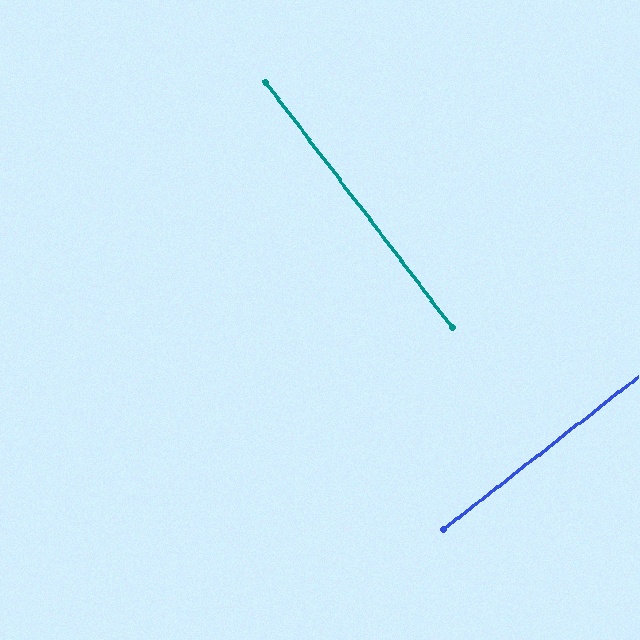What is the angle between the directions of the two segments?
Approximately 89 degrees.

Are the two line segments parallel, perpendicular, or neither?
Perpendicular — they meet at approximately 89°.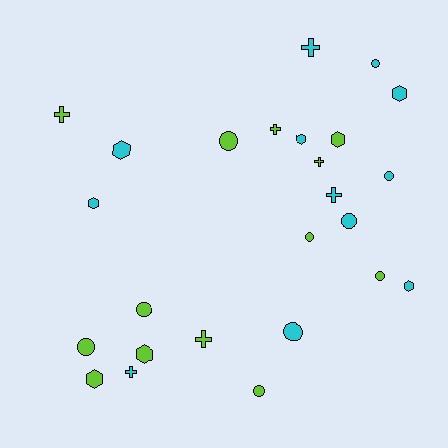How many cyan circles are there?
There are 4 cyan circles.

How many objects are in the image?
There are 25 objects.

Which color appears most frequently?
Lime, with 13 objects.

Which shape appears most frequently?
Circle, with 10 objects.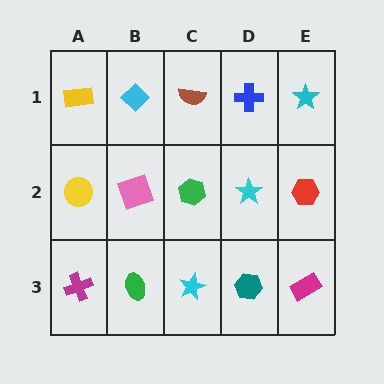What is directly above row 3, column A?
A yellow circle.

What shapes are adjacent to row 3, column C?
A green hexagon (row 2, column C), a green ellipse (row 3, column B), a teal hexagon (row 3, column D).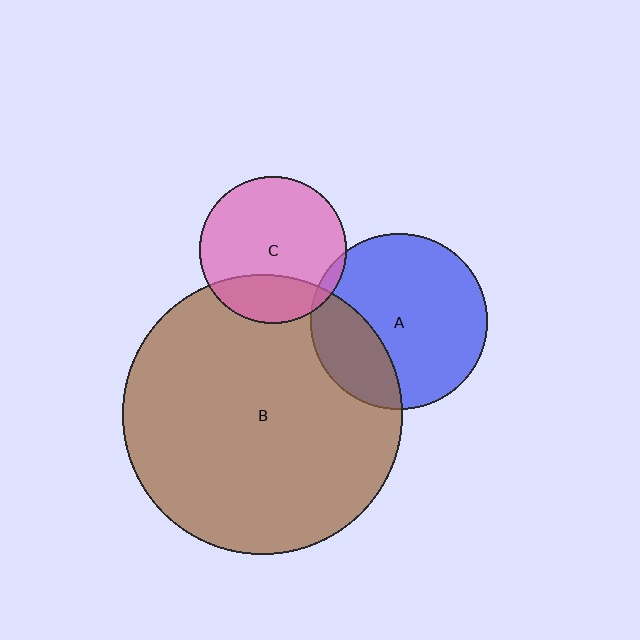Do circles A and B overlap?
Yes.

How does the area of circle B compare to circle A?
Approximately 2.5 times.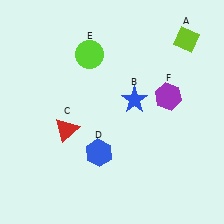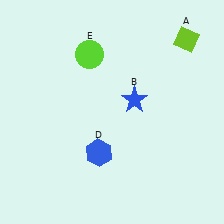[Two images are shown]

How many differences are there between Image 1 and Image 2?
There are 2 differences between the two images.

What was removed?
The red triangle (C), the purple hexagon (F) were removed in Image 2.